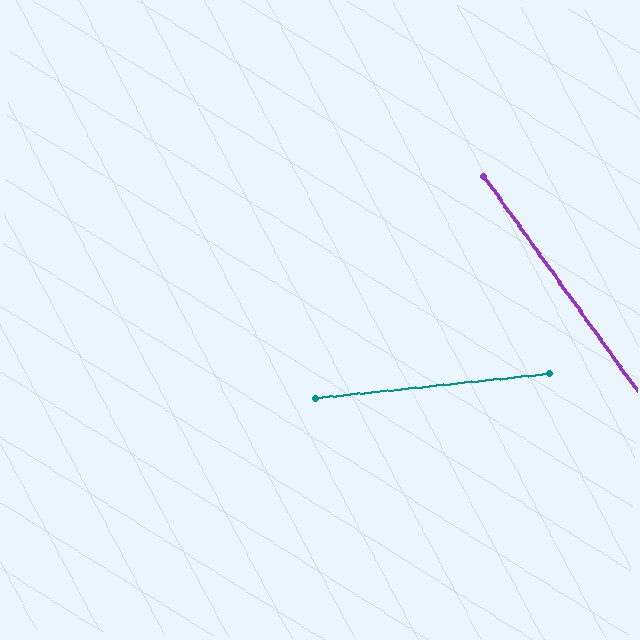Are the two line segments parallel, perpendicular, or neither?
Neither parallel nor perpendicular — they differ by about 60°.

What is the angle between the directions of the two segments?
Approximately 60 degrees.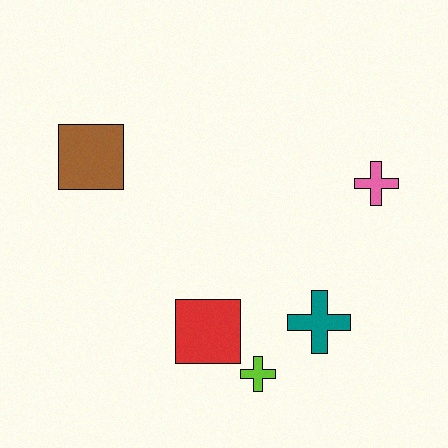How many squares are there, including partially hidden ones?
There are 2 squares.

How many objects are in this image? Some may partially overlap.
There are 5 objects.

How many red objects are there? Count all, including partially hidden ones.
There is 1 red object.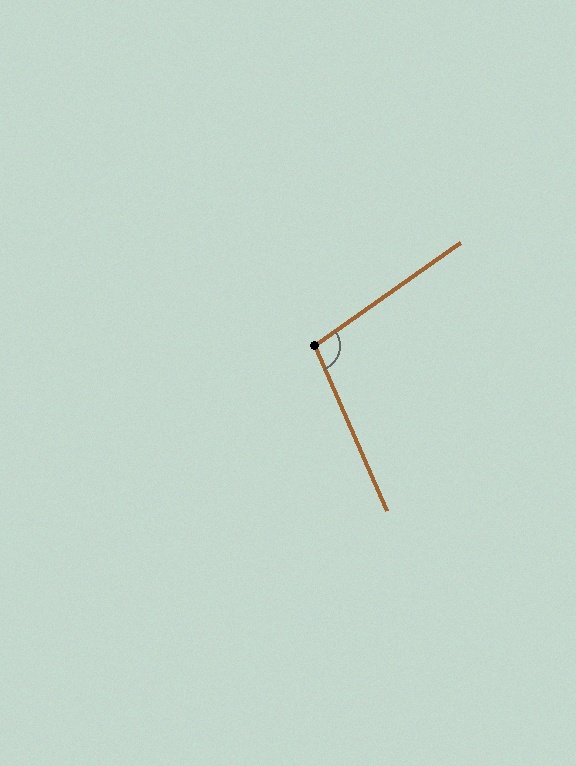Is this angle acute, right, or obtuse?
It is obtuse.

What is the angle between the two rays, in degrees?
Approximately 102 degrees.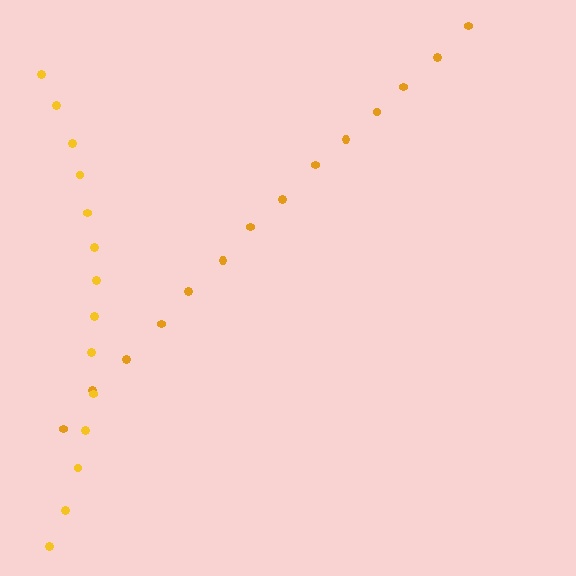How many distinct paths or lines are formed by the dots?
There are 2 distinct paths.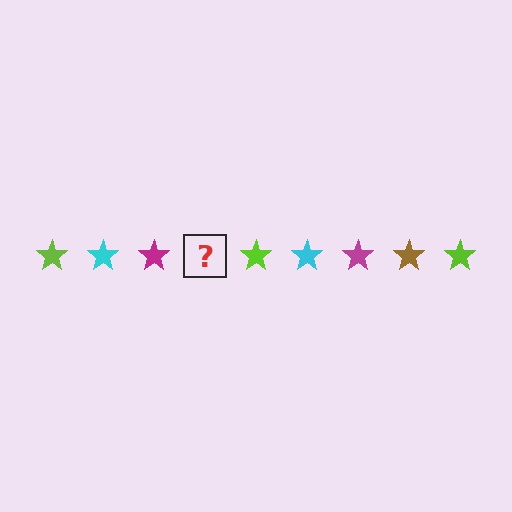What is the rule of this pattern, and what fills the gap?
The rule is that the pattern cycles through lime, cyan, magenta, brown stars. The gap should be filled with a brown star.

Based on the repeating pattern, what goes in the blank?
The blank should be a brown star.